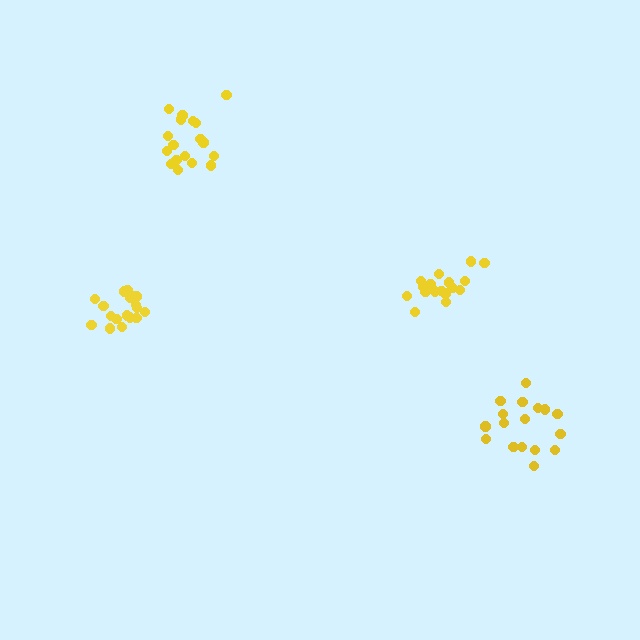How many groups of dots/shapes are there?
There are 4 groups.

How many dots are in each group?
Group 1: 18 dots, Group 2: 20 dots, Group 3: 18 dots, Group 4: 17 dots (73 total).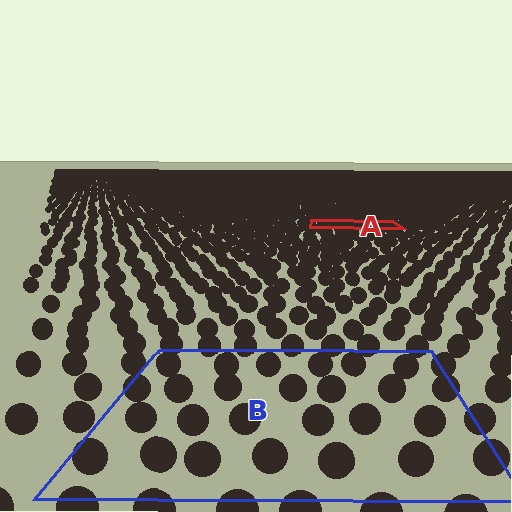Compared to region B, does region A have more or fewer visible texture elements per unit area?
Region A has more texture elements per unit area — they are packed more densely because it is farther away.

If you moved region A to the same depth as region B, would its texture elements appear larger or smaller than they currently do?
They would appear larger. At a closer depth, the same texture elements are projected at a bigger on-screen size.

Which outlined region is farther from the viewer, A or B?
Region A is farther from the viewer — the texture elements inside it appear smaller and more densely packed.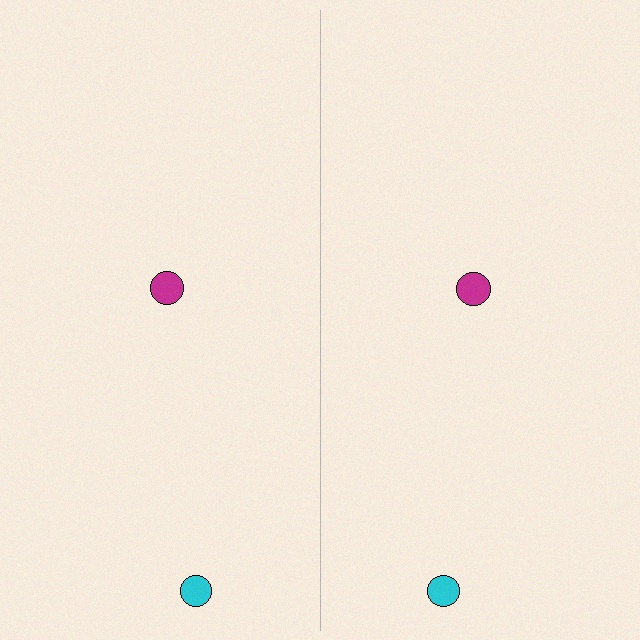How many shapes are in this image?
There are 4 shapes in this image.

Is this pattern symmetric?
Yes, this pattern has bilateral (reflection) symmetry.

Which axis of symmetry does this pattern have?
The pattern has a vertical axis of symmetry running through the center of the image.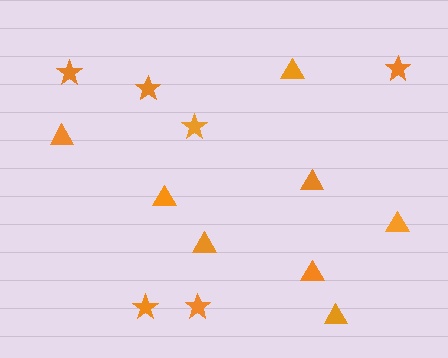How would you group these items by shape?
There are 2 groups: one group of stars (6) and one group of triangles (8).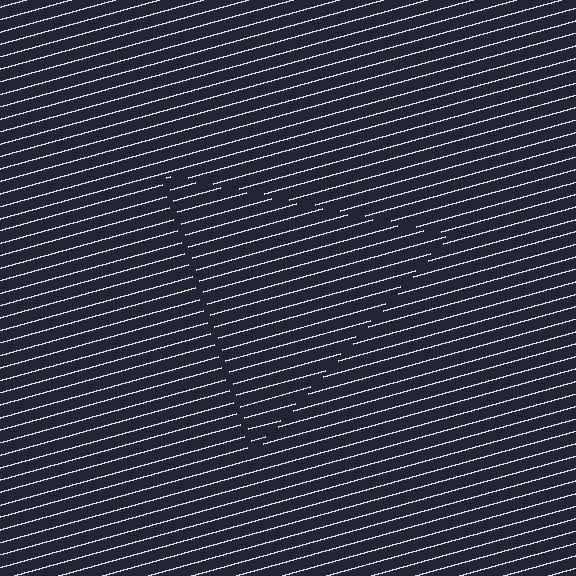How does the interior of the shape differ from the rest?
The interior of the shape contains the same grating, shifted by half a period — the contour is defined by the phase discontinuity where line-ends from the inner and outer gratings abut.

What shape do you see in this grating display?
An illusory triangle. The interior of the shape contains the same grating, shifted by half a period — the contour is defined by the phase discontinuity where line-ends from the inner and outer gratings abut.